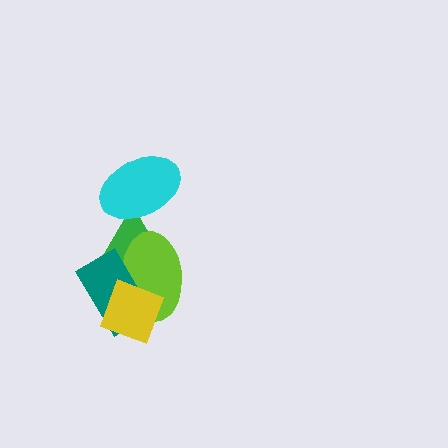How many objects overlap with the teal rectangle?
3 objects overlap with the teal rectangle.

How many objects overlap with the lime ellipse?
3 objects overlap with the lime ellipse.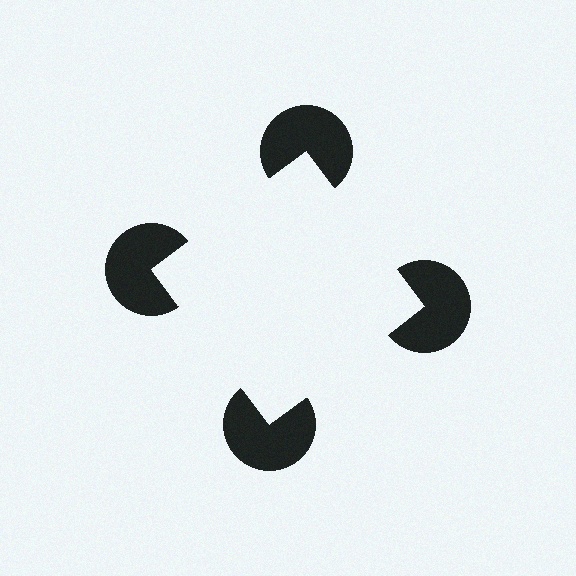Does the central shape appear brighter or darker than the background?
It typically appears slightly brighter than the background, even though no actual brightness change is drawn.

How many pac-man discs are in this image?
There are 4 — one at each vertex of the illusory square.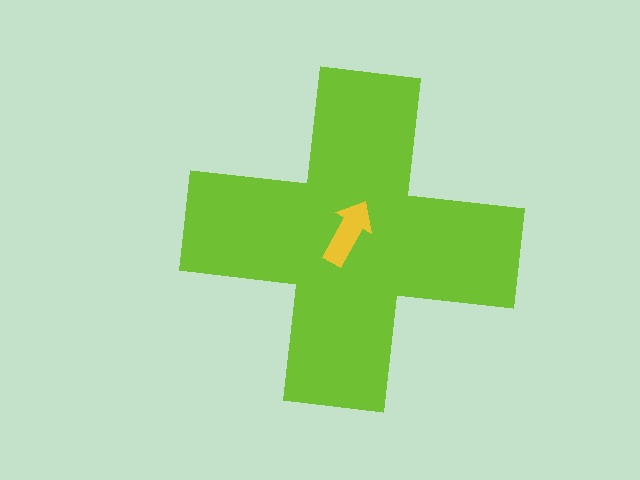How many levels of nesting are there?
2.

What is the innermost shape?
The yellow arrow.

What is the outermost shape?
The lime cross.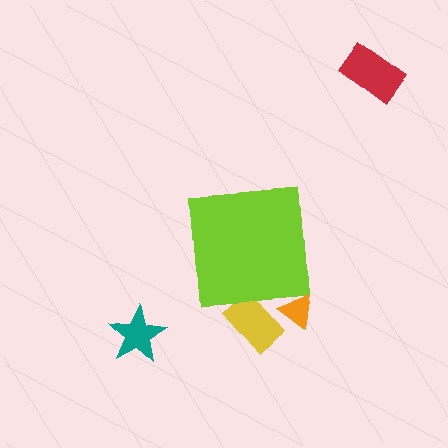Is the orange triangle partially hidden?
Yes, the orange triangle is partially hidden behind the lime square.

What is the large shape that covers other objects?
A lime square.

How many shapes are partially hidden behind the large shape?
2 shapes are partially hidden.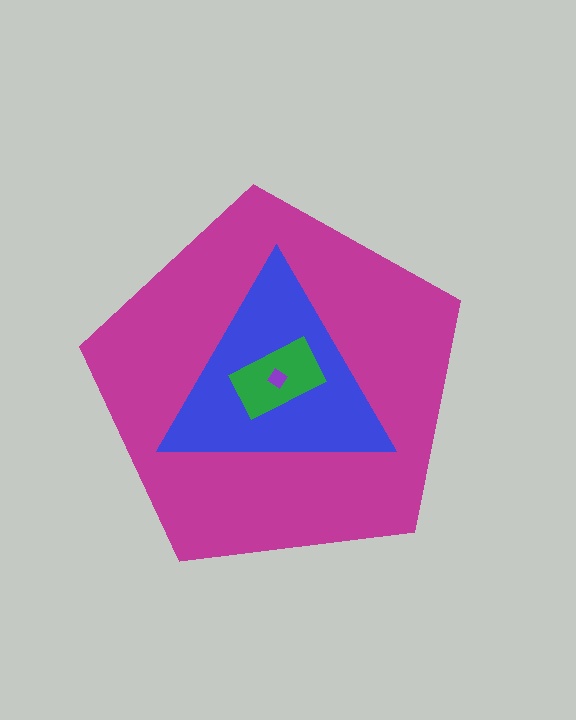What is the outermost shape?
The magenta pentagon.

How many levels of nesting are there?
4.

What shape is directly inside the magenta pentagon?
The blue triangle.